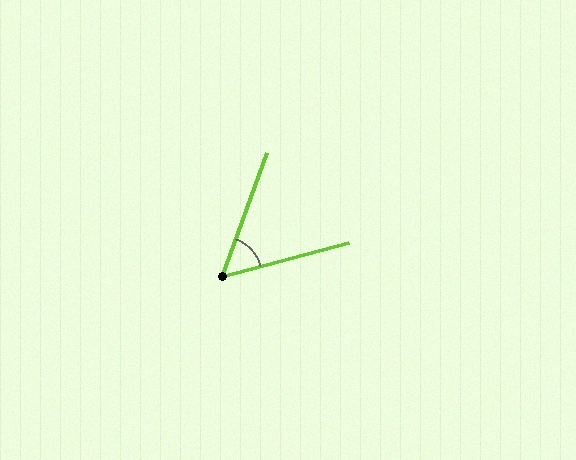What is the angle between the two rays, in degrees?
Approximately 55 degrees.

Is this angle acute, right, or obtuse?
It is acute.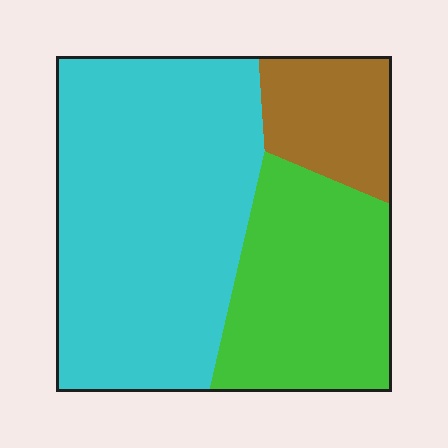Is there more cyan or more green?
Cyan.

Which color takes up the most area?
Cyan, at roughly 55%.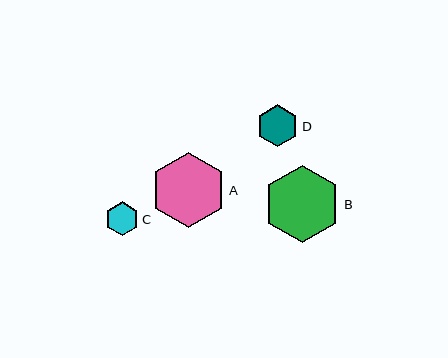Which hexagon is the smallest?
Hexagon C is the smallest with a size of approximately 34 pixels.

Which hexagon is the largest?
Hexagon B is the largest with a size of approximately 77 pixels.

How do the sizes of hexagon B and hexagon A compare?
Hexagon B and hexagon A are approximately the same size.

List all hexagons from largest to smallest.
From largest to smallest: B, A, D, C.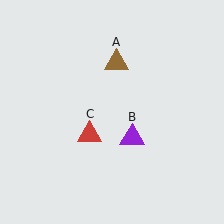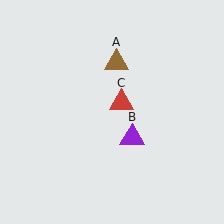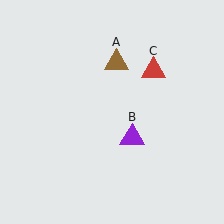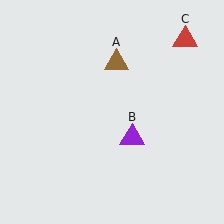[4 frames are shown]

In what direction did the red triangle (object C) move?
The red triangle (object C) moved up and to the right.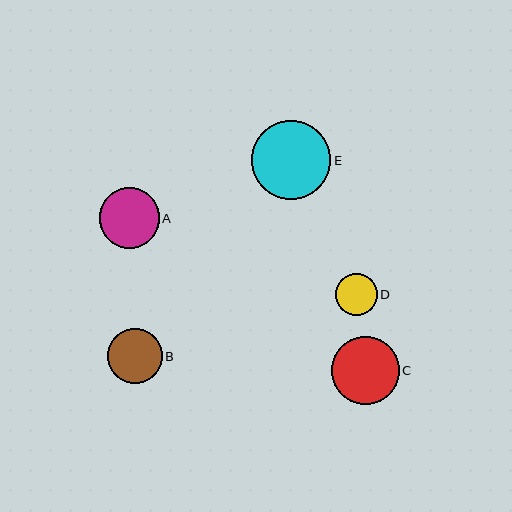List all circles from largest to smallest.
From largest to smallest: E, C, A, B, D.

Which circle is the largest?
Circle E is the largest with a size of approximately 79 pixels.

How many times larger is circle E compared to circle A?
Circle E is approximately 1.3 times the size of circle A.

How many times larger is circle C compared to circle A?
Circle C is approximately 1.1 times the size of circle A.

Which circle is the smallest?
Circle D is the smallest with a size of approximately 42 pixels.